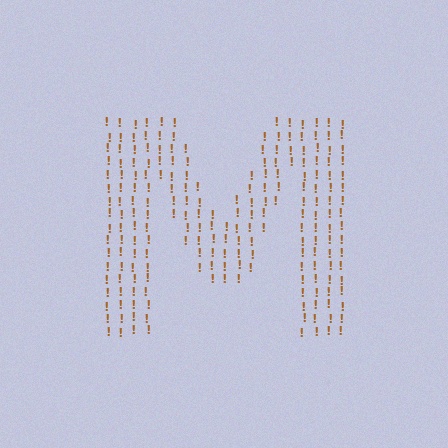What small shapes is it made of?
It is made of small exclamation marks.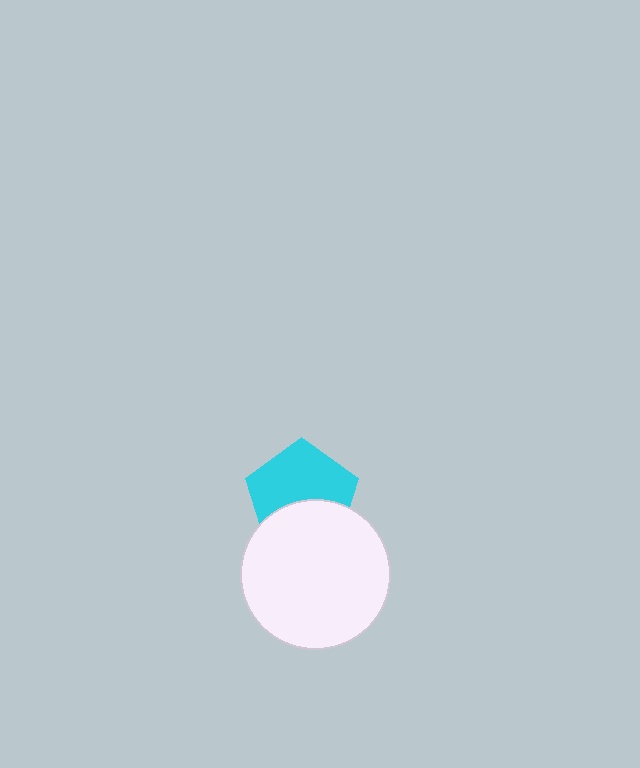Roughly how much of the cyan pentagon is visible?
About half of it is visible (roughly 61%).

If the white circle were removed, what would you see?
You would see the complete cyan pentagon.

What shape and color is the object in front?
The object in front is a white circle.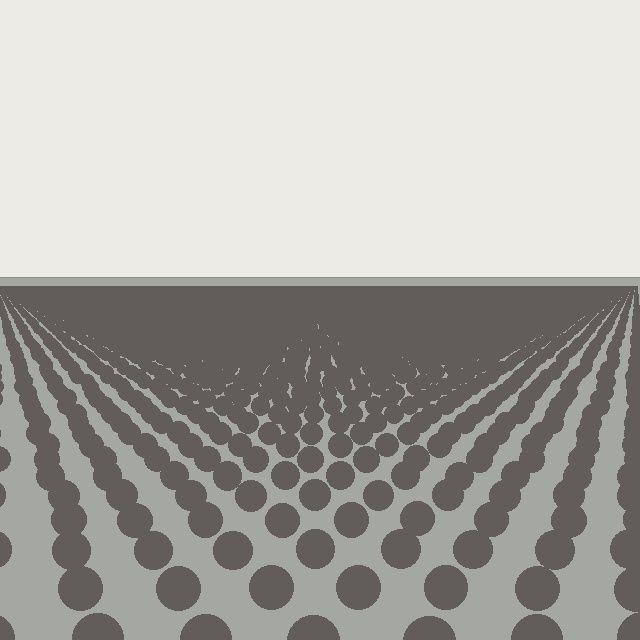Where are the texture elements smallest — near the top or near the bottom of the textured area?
Near the top.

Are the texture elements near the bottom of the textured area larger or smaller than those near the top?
Larger. Near the bottom, elements are closer to the viewer and appear at a bigger on-screen size.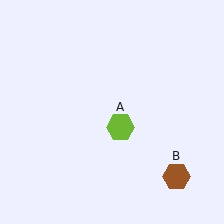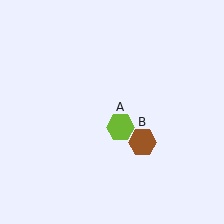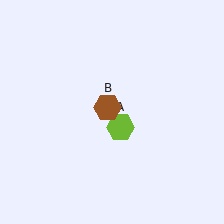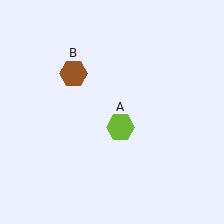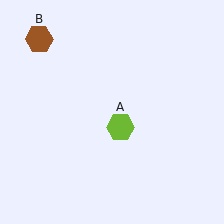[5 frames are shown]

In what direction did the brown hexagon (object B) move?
The brown hexagon (object B) moved up and to the left.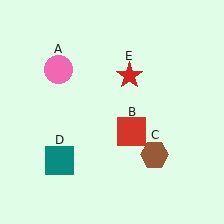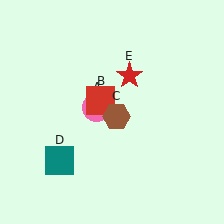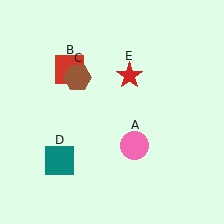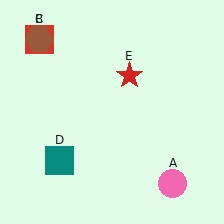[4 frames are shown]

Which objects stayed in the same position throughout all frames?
Teal square (object D) and red star (object E) remained stationary.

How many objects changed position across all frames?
3 objects changed position: pink circle (object A), red square (object B), brown hexagon (object C).